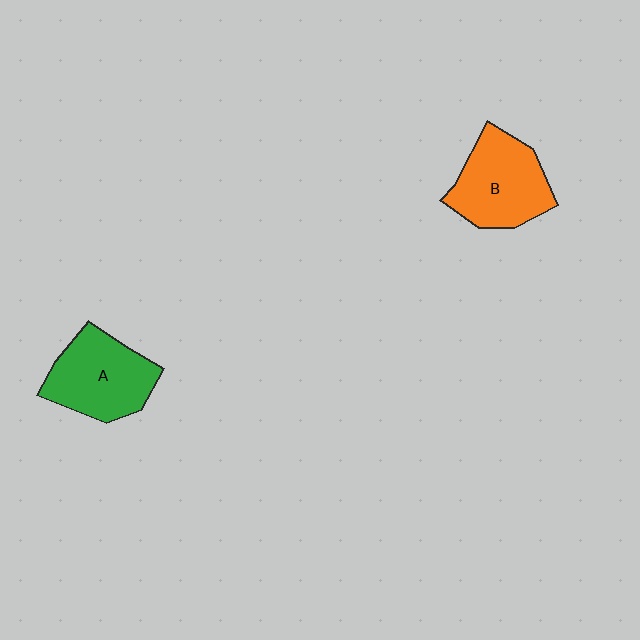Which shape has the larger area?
Shape B (orange).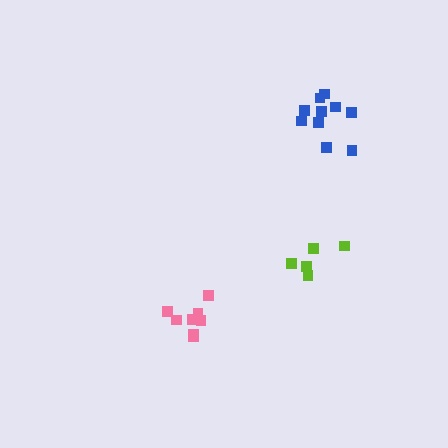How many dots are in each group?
Group 1: 10 dots, Group 2: 8 dots, Group 3: 5 dots (23 total).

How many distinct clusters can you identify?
There are 3 distinct clusters.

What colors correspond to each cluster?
The clusters are colored: blue, pink, lime.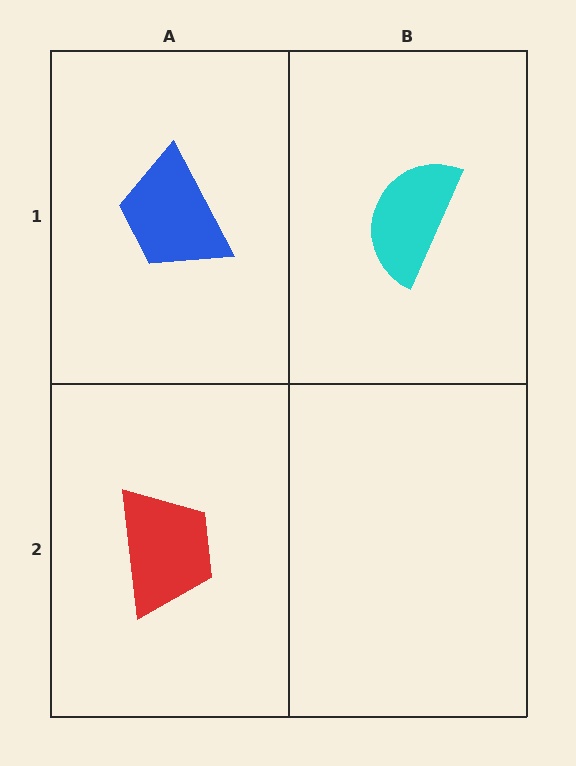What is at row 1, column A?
A blue trapezoid.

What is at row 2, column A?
A red trapezoid.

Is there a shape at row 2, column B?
No, that cell is empty.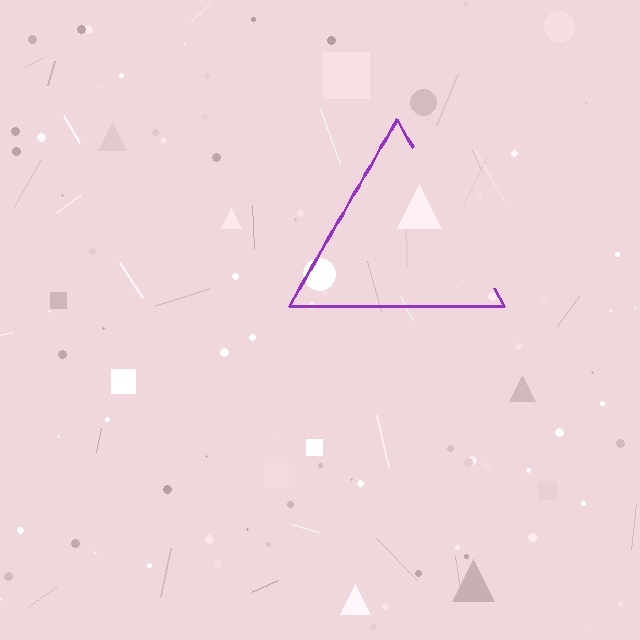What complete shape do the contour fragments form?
The contour fragments form a triangle.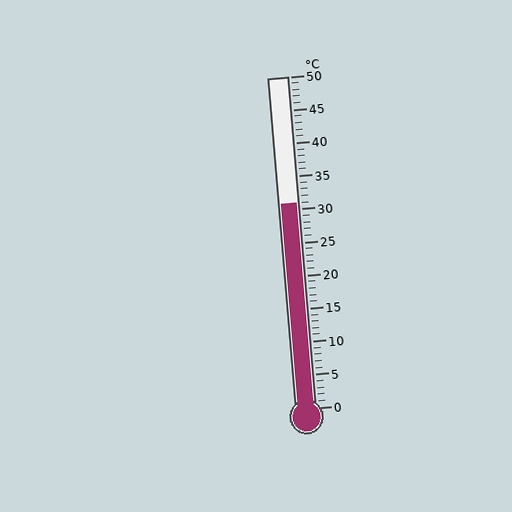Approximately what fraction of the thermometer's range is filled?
The thermometer is filled to approximately 60% of its range.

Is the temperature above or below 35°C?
The temperature is below 35°C.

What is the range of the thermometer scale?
The thermometer scale ranges from 0°C to 50°C.